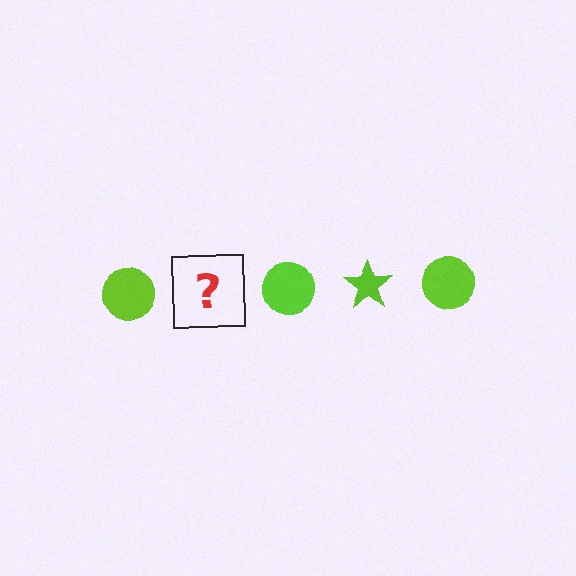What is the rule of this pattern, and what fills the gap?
The rule is that the pattern cycles through circle, star shapes in lime. The gap should be filled with a lime star.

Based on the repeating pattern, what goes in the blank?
The blank should be a lime star.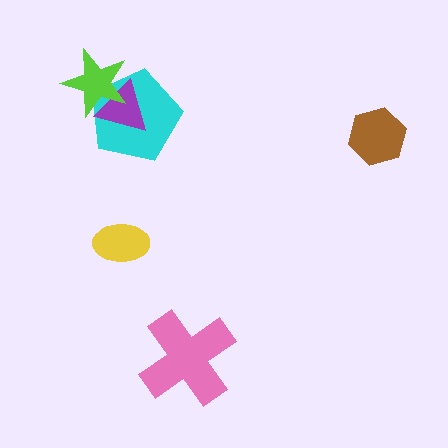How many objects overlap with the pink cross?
0 objects overlap with the pink cross.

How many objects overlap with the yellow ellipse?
0 objects overlap with the yellow ellipse.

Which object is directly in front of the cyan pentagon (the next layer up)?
The purple triangle is directly in front of the cyan pentagon.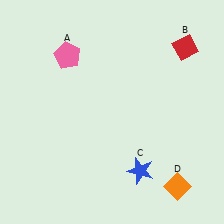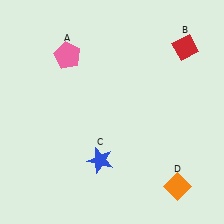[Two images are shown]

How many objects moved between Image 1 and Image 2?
1 object moved between the two images.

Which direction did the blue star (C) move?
The blue star (C) moved left.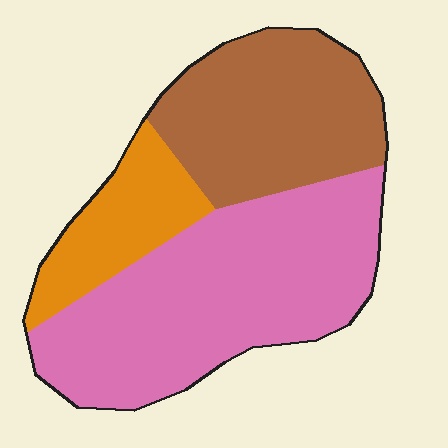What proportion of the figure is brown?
Brown takes up about one third (1/3) of the figure.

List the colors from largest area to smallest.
From largest to smallest: pink, brown, orange.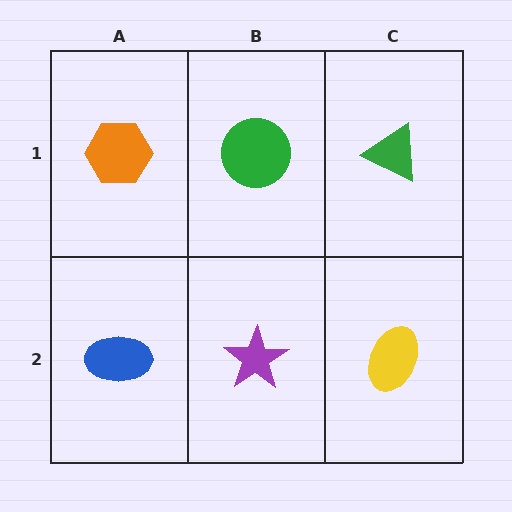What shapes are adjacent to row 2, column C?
A green triangle (row 1, column C), a purple star (row 2, column B).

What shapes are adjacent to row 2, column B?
A green circle (row 1, column B), a blue ellipse (row 2, column A), a yellow ellipse (row 2, column C).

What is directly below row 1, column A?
A blue ellipse.